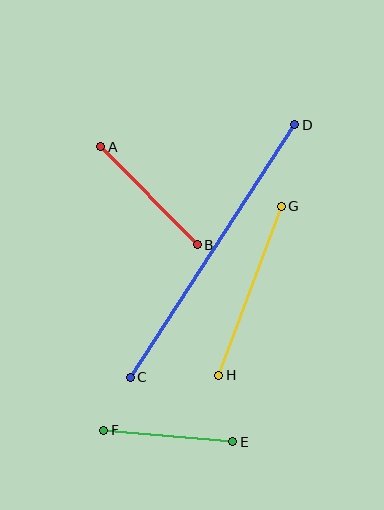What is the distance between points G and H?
The distance is approximately 180 pixels.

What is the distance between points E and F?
The distance is approximately 130 pixels.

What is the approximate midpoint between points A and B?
The midpoint is at approximately (149, 196) pixels.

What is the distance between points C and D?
The distance is approximately 301 pixels.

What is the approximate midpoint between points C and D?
The midpoint is at approximately (212, 251) pixels.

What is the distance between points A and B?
The distance is approximately 138 pixels.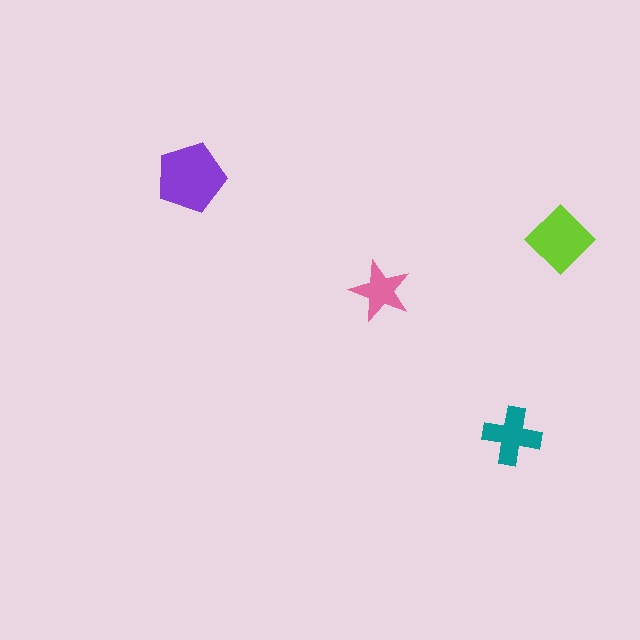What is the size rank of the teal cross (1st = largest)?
3rd.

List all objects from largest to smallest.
The purple pentagon, the lime diamond, the teal cross, the pink star.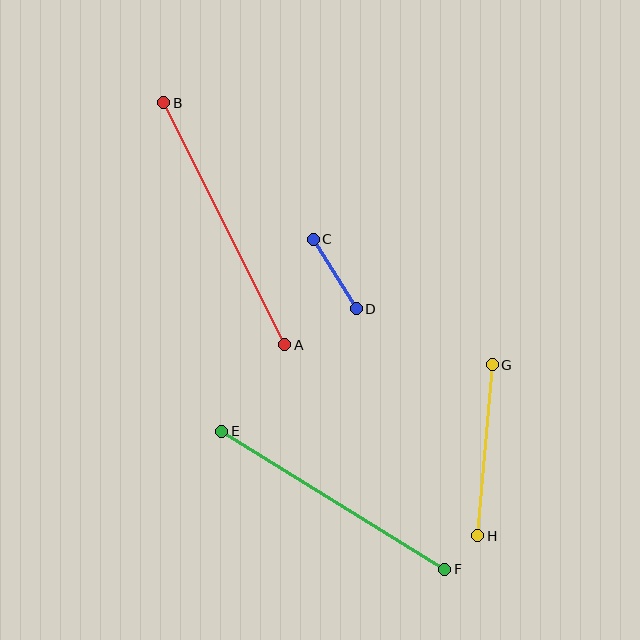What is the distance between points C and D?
The distance is approximately 82 pixels.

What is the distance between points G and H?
The distance is approximately 171 pixels.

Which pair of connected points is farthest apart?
Points A and B are farthest apart.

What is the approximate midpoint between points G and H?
The midpoint is at approximately (485, 450) pixels.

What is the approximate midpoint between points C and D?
The midpoint is at approximately (335, 274) pixels.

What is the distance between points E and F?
The distance is approximately 262 pixels.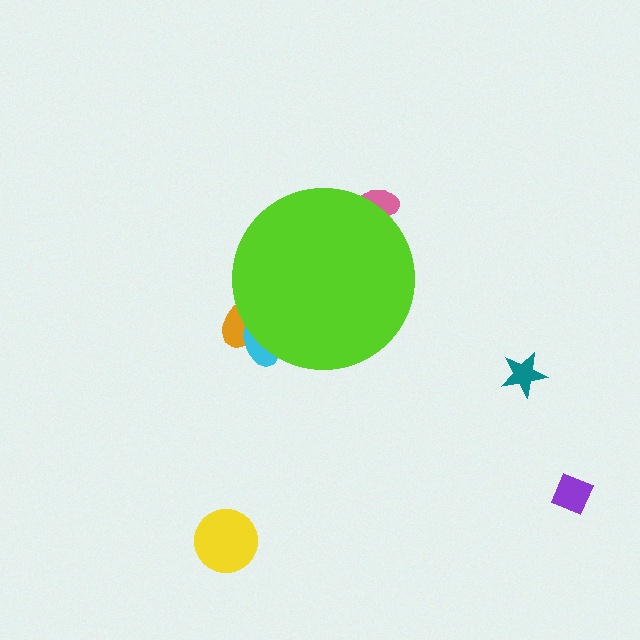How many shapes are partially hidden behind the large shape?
3 shapes are partially hidden.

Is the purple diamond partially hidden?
No, the purple diamond is fully visible.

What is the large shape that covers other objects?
A lime circle.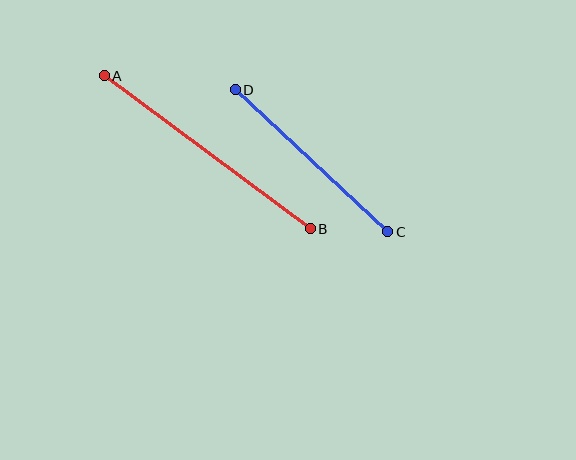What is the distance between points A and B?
The distance is approximately 256 pixels.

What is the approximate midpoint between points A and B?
The midpoint is at approximately (207, 152) pixels.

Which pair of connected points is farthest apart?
Points A and B are farthest apart.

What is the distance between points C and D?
The distance is approximately 208 pixels.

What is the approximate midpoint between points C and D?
The midpoint is at approximately (312, 161) pixels.